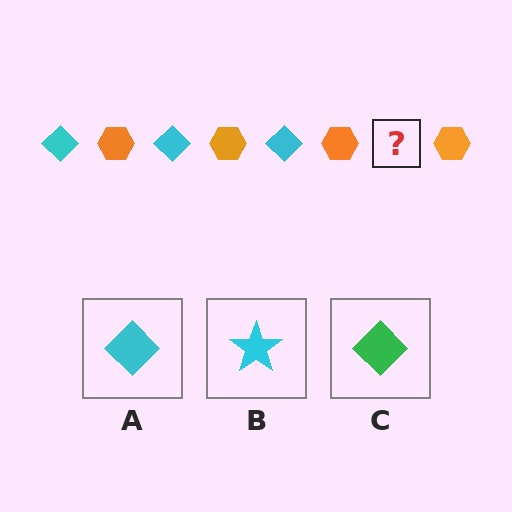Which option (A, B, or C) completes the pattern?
A.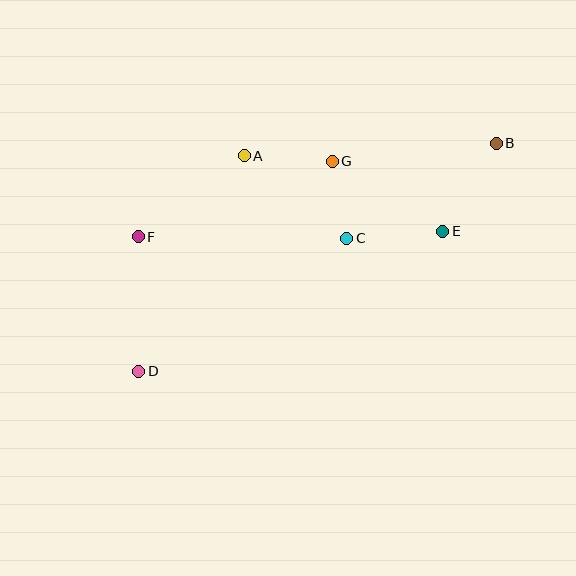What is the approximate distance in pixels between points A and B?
The distance between A and B is approximately 252 pixels.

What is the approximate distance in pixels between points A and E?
The distance between A and E is approximately 212 pixels.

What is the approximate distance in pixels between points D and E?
The distance between D and E is approximately 335 pixels.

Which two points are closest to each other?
Points C and G are closest to each other.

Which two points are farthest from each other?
Points B and D are farthest from each other.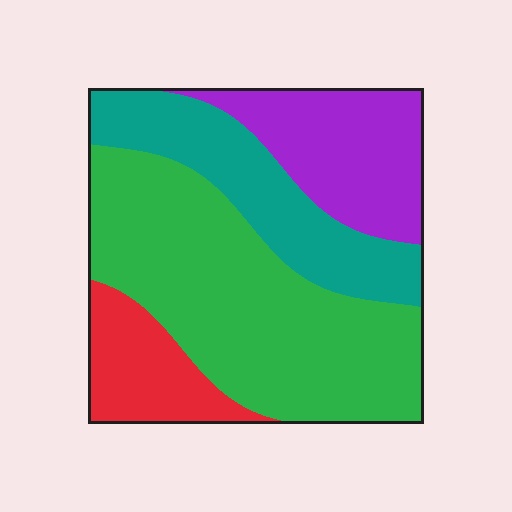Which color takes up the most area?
Green, at roughly 45%.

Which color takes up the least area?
Red, at roughly 15%.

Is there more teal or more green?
Green.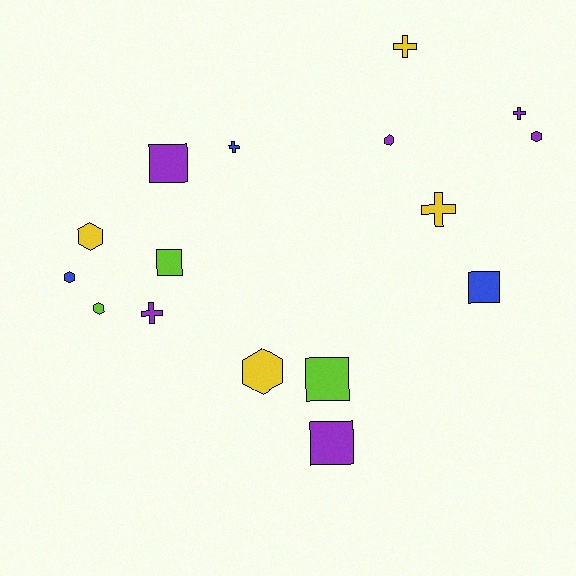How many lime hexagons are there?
There is 1 lime hexagon.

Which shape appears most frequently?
Hexagon, with 6 objects.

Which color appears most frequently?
Purple, with 6 objects.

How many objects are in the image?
There are 16 objects.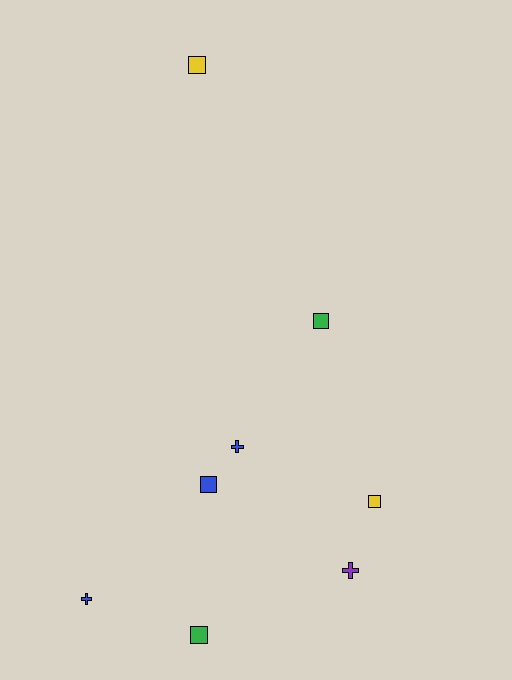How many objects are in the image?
There are 8 objects.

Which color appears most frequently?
Blue, with 3 objects.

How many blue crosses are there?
There are 2 blue crosses.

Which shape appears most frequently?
Square, with 5 objects.